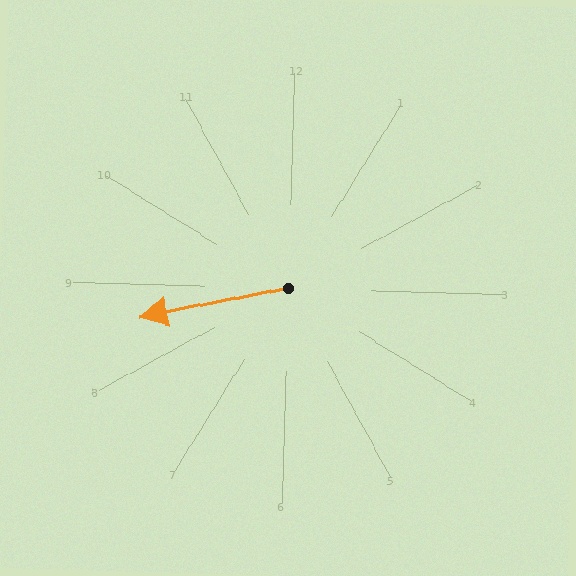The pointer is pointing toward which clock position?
Roughly 9 o'clock.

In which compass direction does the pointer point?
West.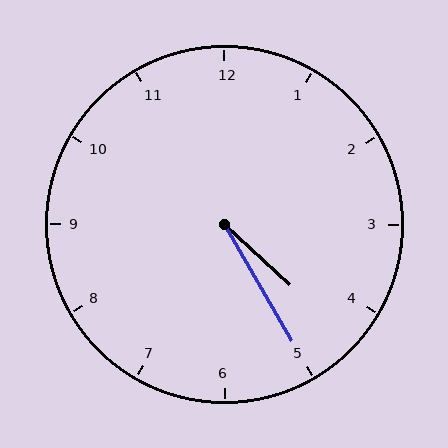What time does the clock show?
4:25.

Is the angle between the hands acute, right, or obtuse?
It is acute.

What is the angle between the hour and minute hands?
Approximately 18 degrees.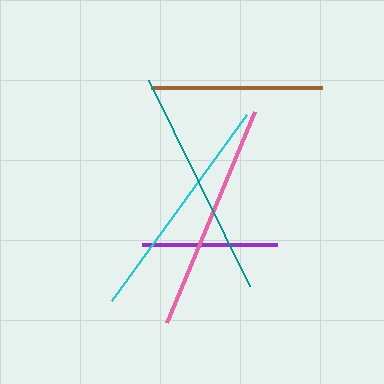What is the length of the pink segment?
The pink segment is approximately 228 pixels long.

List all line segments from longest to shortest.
From longest to shortest: cyan, teal, pink, brown, purple.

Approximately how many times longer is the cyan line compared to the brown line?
The cyan line is approximately 1.3 times the length of the brown line.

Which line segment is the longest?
The cyan line is the longest at approximately 230 pixels.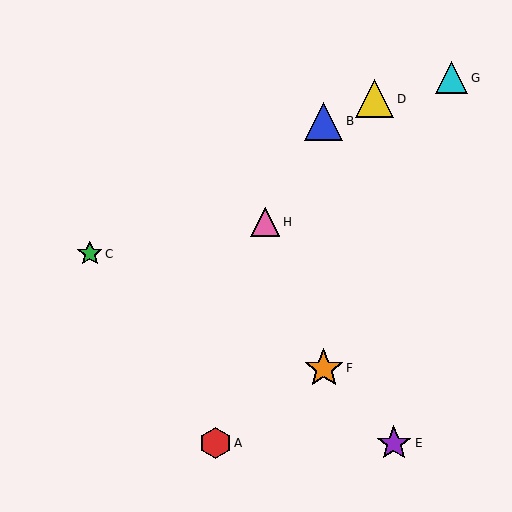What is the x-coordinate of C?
Object C is at x≈90.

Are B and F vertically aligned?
Yes, both are at x≈324.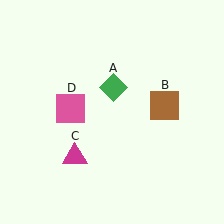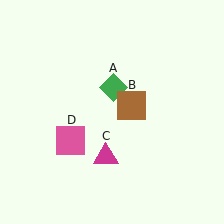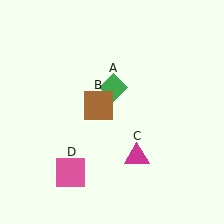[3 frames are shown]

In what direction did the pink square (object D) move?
The pink square (object D) moved down.